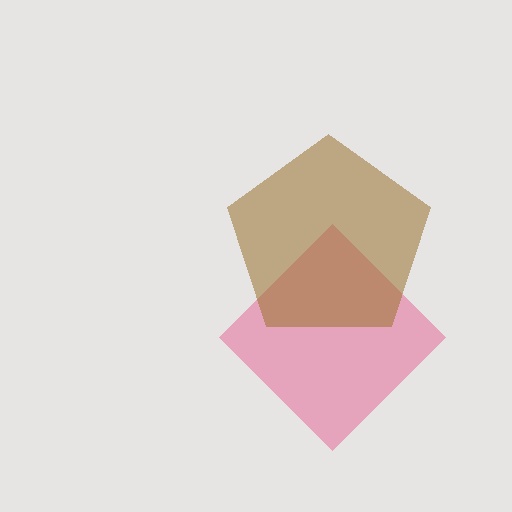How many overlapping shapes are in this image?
There are 2 overlapping shapes in the image.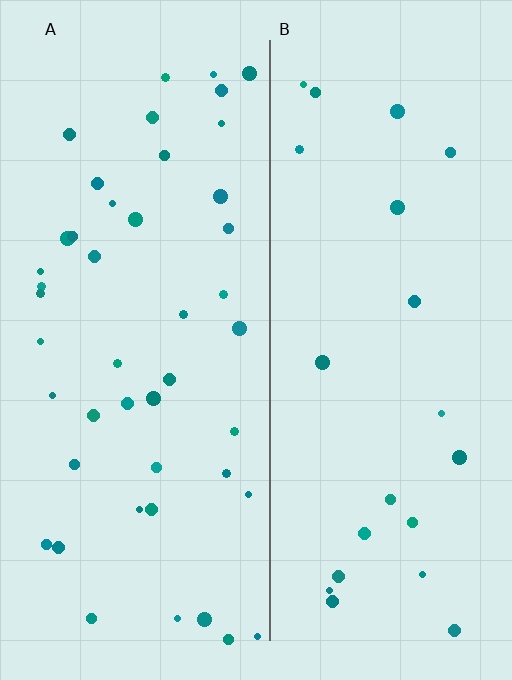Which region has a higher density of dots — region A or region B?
A (the left).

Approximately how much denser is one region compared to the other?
Approximately 2.1× — region A over region B.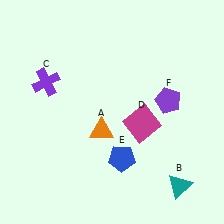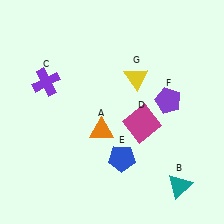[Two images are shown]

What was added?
A yellow triangle (G) was added in Image 2.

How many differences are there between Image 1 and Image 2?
There is 1 difference between the two images.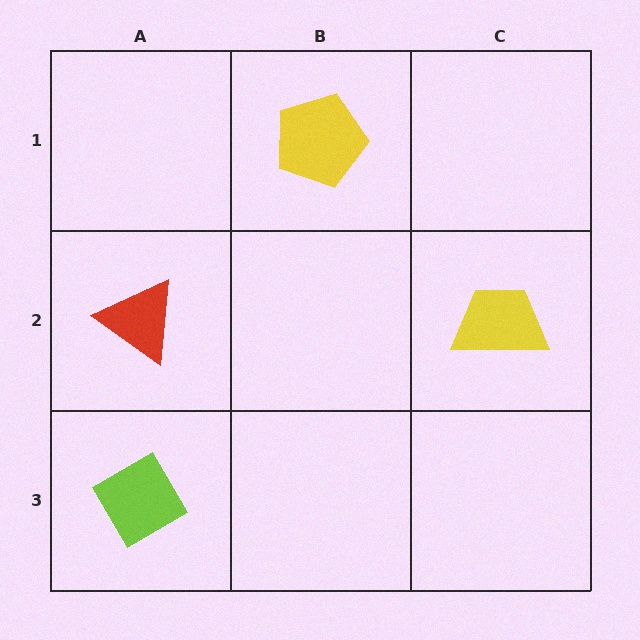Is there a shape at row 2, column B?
No, that cell is empty.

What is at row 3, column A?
A lime diamond.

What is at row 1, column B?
A yellow pentagon.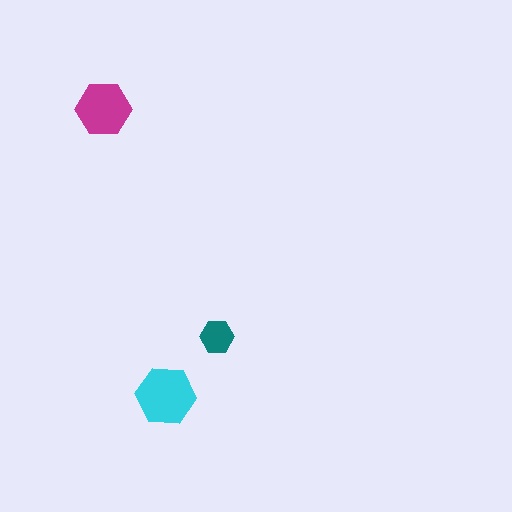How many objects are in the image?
There are 3 objects in the image.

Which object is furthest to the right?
The teal hexagon is rightmost.